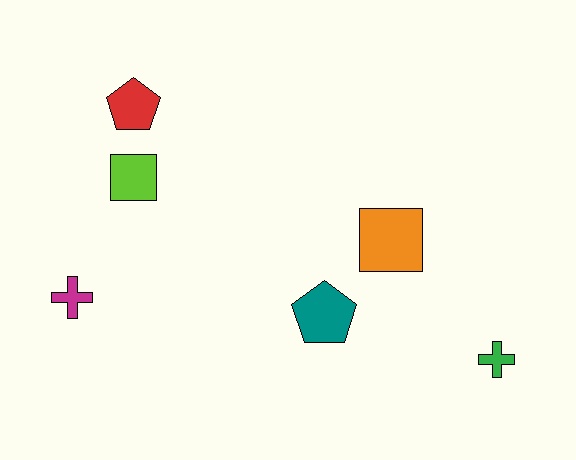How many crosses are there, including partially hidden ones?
There are 2 crosses.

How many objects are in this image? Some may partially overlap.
There are 6 objects.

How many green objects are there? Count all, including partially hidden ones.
There is 1 green object.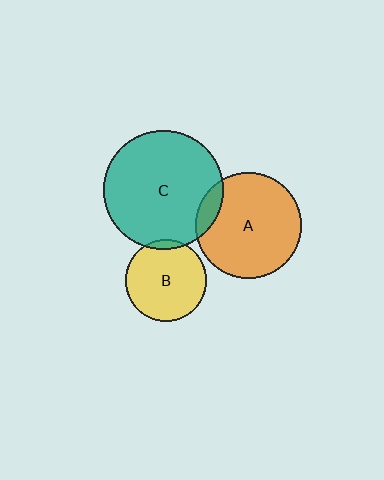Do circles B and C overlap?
Yes.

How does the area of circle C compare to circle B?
Approximately 2.2 times.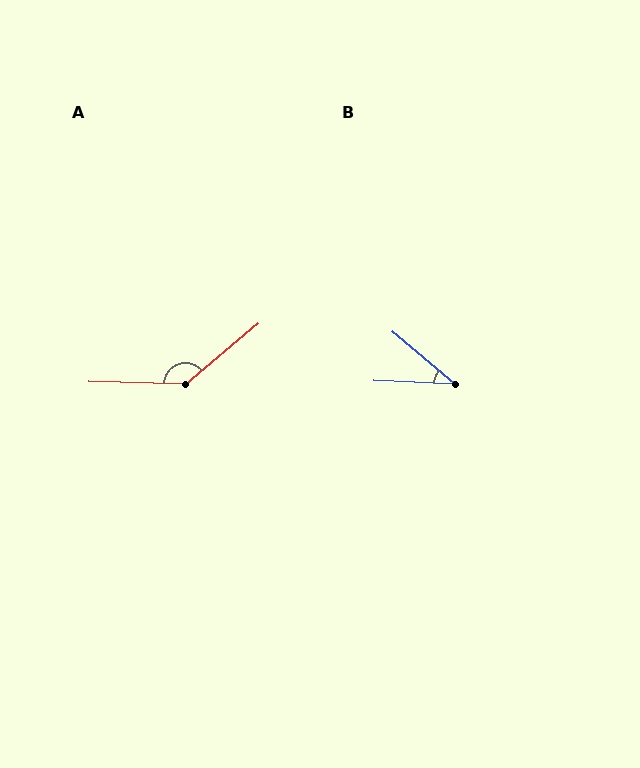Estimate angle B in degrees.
Approximately 38 degrees.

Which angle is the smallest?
B, at approximately 38 degrees.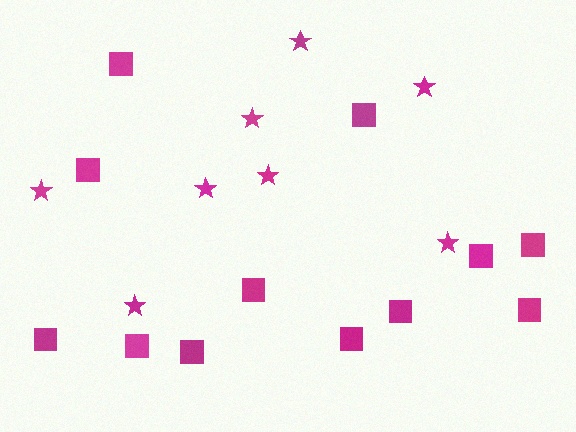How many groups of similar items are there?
There are 2 groups: one group of squares (12) and one group of stars (8).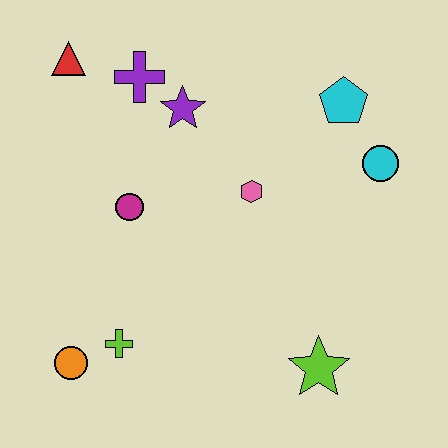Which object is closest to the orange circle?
The lime cross is closest to the orange circle.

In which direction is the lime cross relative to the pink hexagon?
The lime cross is below the pink hexagon.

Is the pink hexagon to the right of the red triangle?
Yes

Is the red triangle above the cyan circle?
Yes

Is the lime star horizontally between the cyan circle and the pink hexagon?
Yes